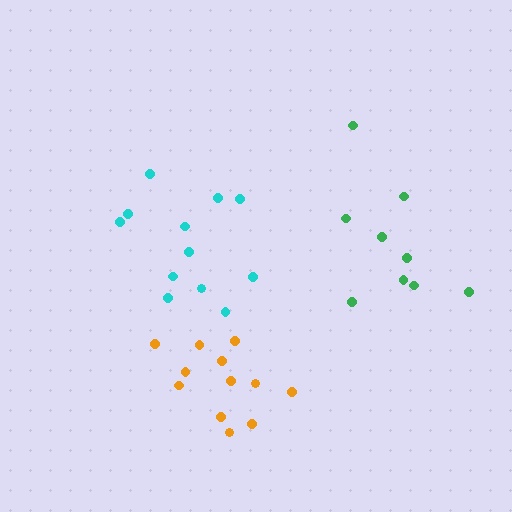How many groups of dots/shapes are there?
There are 3 groups.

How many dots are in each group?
Group 1: 12 dots, Group 2: 12 dots, Group 3: 9 dots (33 total).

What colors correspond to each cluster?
The clusters are colored: cyan, orange, green.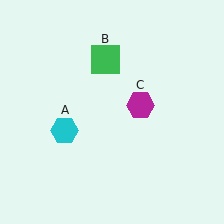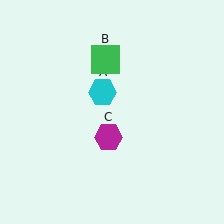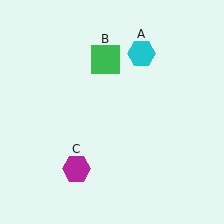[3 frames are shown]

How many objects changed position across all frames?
2 objects changed position: cyan hexagon (object A), magenta hexagon (object C).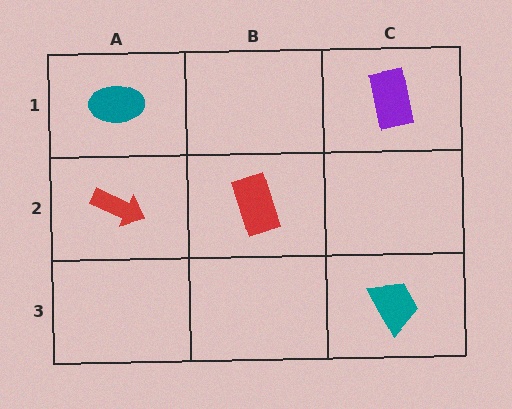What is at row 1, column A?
A teal ellipse.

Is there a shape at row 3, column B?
No, that cell is empty.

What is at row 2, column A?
A red arrow.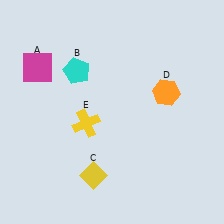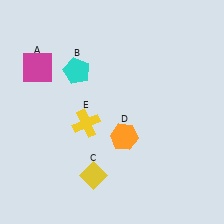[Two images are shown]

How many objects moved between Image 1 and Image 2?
1 object moved between the two images.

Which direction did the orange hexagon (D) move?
The orange hexagon (D) moved down.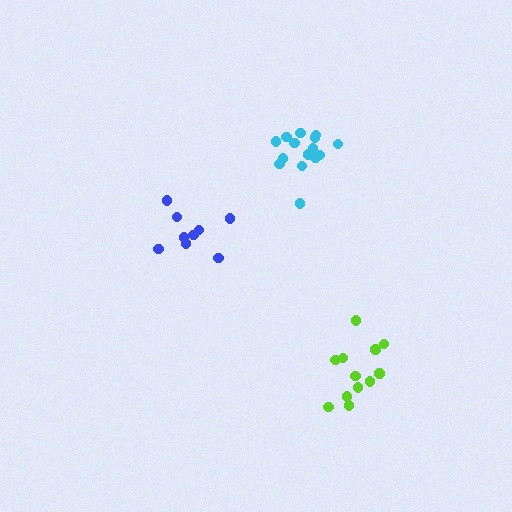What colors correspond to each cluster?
The clusters are colored: blue, lime, cyan.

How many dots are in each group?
Group 1: 9 dots, Group 2: 12 dots, Group 3: 15 dots (36 total).